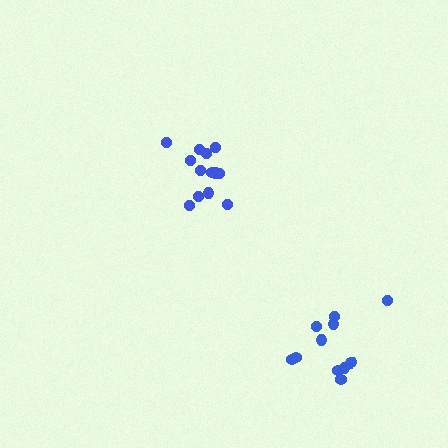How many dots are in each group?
Group 1: 11 dots, Group 2: 13 dots (24 total).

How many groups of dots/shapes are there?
There are 2 groups.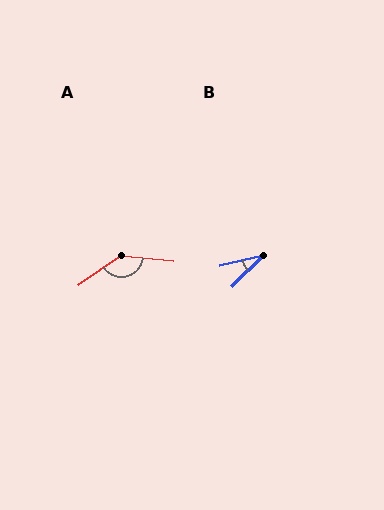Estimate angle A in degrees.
Approximately 139 degrees.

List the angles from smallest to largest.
B (31°), A (139°).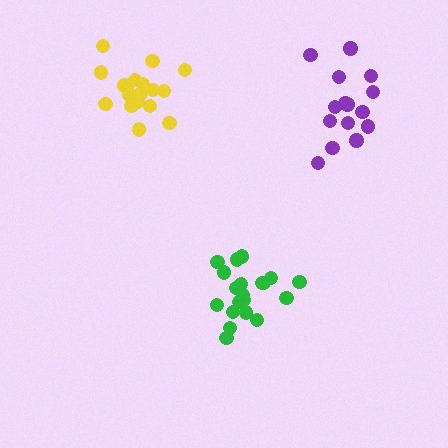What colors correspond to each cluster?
The clusters are colored: green, purple, yellow.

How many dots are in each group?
Group 1: 21 dots, Group 2: 15 dots, Group 3: 18 dots (54 total).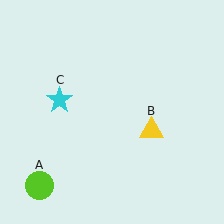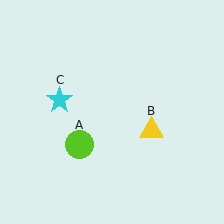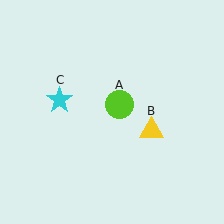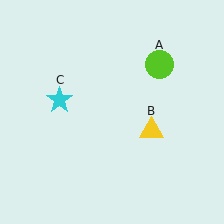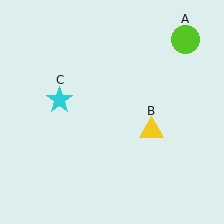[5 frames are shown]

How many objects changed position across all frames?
1 object changed position: lime circle (object A).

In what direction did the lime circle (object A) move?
The lime circle (object A) moved up and to the right.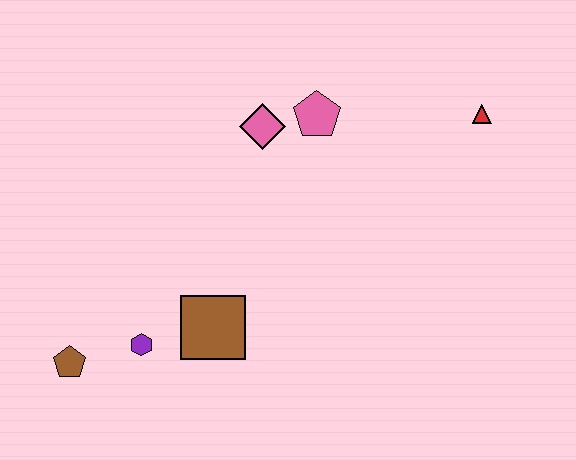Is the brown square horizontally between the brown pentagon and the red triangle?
Yes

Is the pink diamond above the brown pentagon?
Yes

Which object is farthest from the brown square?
The red triangle is farthest from the brown square.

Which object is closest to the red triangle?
The pink pentagon is closest to the red triangle.